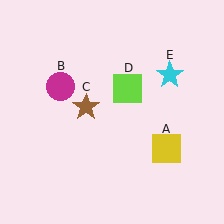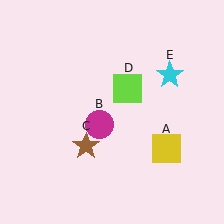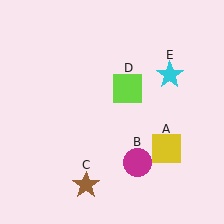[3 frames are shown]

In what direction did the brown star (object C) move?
The brown star (object C) moved down.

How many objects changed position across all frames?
2 objects changed position: magenta circle (object B), brown star (object C).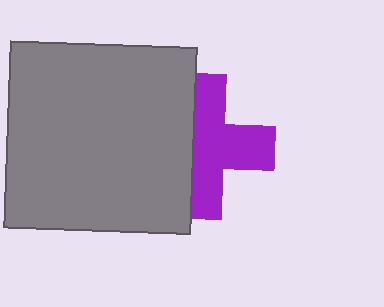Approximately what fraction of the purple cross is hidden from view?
Roughly 39% of the purple cross is hidden behind the gray square.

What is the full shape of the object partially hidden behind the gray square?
The partially hidden object is a purple cross.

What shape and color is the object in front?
The object in front is a gray square.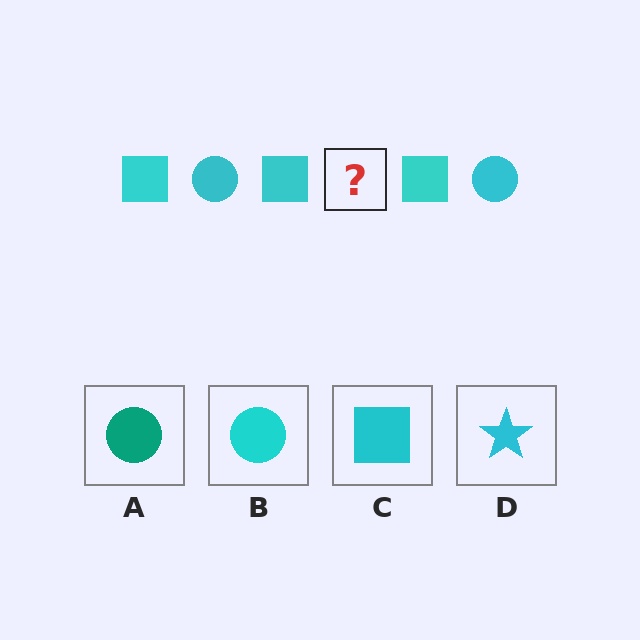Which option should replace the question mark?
Option B.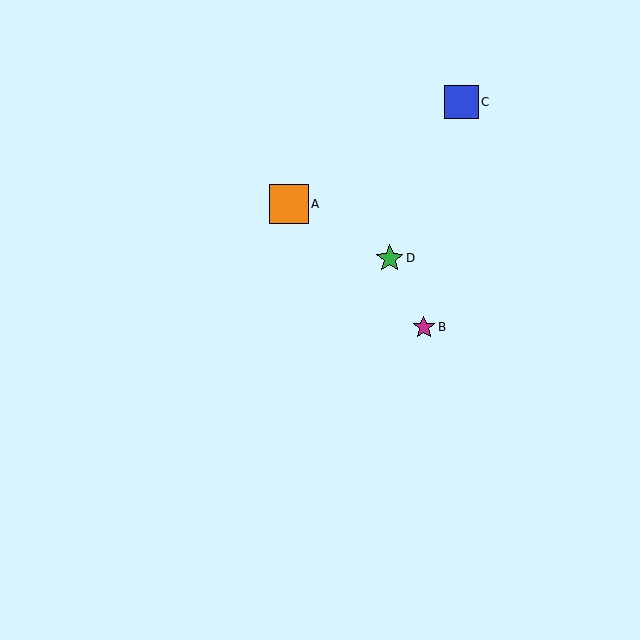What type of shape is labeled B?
Shape B is a magenta star.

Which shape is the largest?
The orange square (labeled A) is the largest.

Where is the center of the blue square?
The center of the blue square is at (461, 102).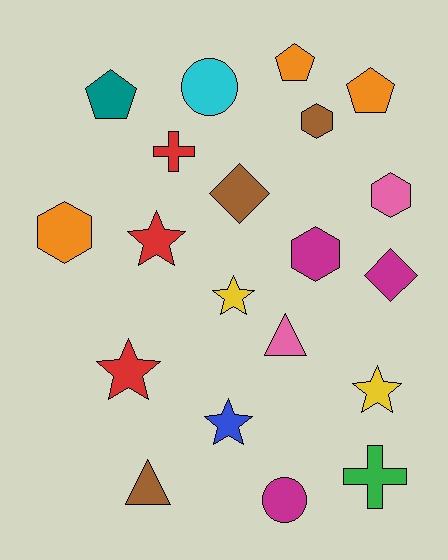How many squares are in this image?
There are no squares.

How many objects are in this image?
There are 20 objects.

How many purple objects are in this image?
There are no purple objects.